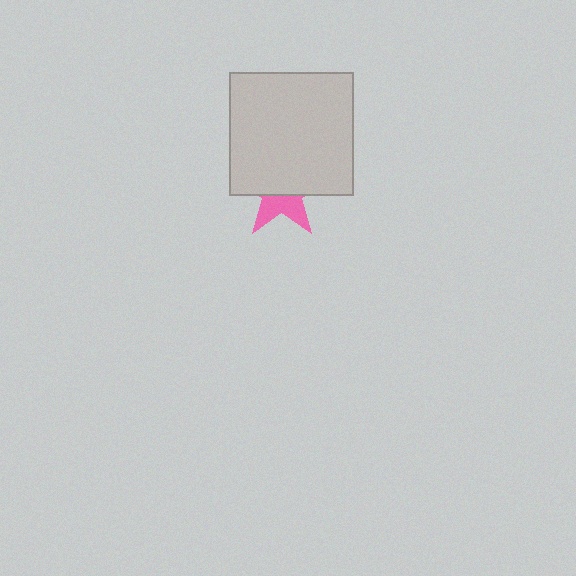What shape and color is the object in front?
The object in front is a light gray square.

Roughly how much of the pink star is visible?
A small part of it is visible (roughly 40%).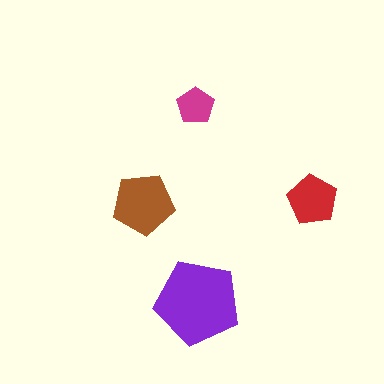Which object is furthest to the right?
The red pentagon is rightmost.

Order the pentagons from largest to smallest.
the purple one, the brown one, the red one, the magenta one.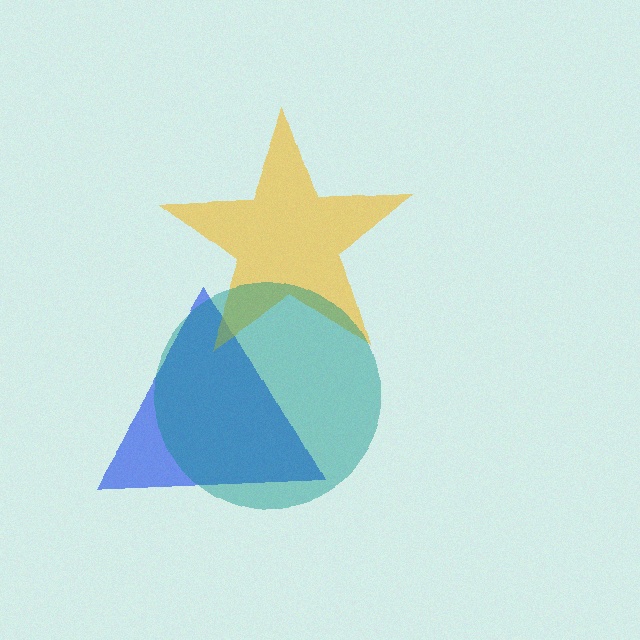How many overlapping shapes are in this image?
There are 3 overlapping shapes in the image.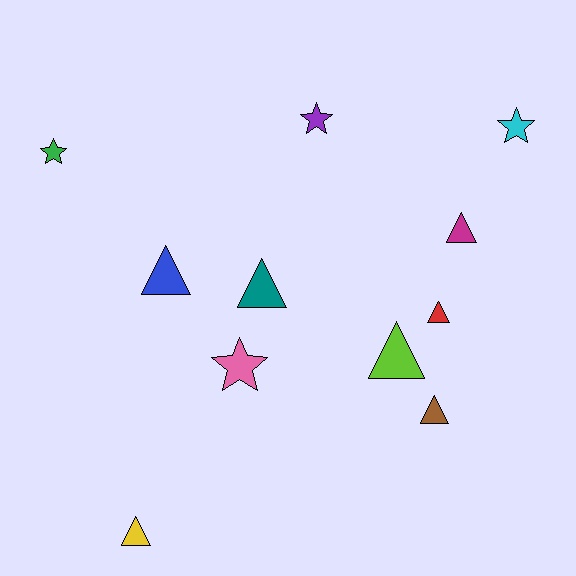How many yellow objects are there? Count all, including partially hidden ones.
There is 1 yellow object.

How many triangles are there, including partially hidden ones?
There are 7 triangles.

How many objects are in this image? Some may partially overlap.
There are 11 objects.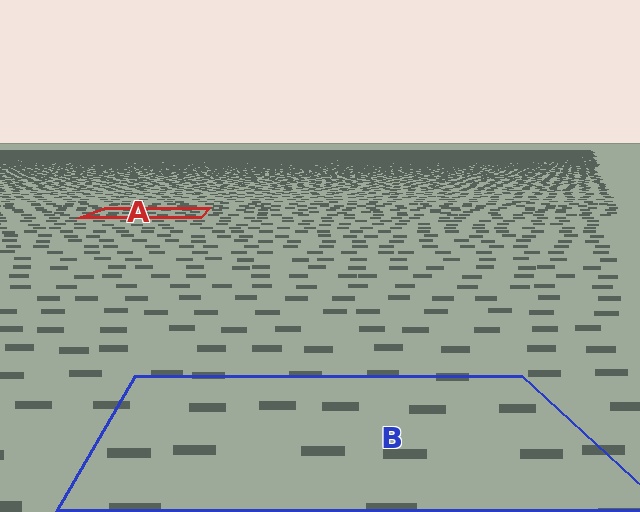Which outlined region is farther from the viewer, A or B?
Region A is farther from the viewer — the texture elements inside it appear smaller and more densely packed.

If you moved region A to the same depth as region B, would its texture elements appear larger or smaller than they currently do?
They would appear larger. At a closer depth, the same texture elements are projected at a bigger on-screen size.